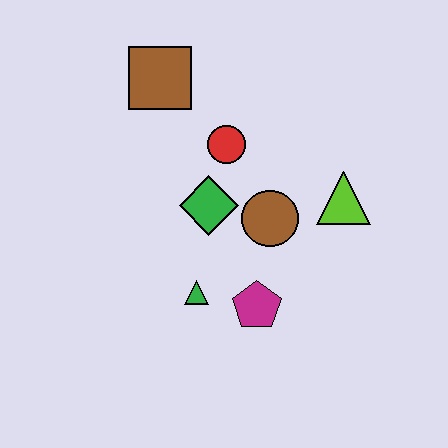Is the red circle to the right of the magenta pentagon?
No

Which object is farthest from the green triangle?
The brown square is farthest from the green triangle.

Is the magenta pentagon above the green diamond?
No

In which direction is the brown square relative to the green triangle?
The brown square is above the green triangle.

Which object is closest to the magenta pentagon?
The green triangle is closest to the magenta pentagon.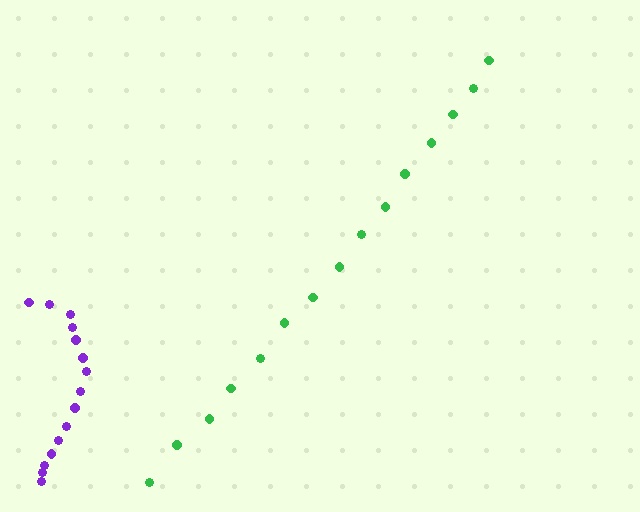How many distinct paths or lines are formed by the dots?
There are 2 distinct paths.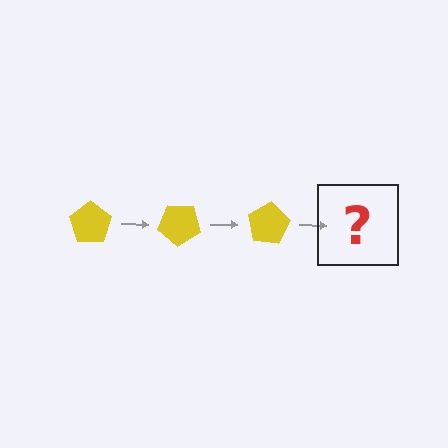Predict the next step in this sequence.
The next step is a yellow pentagon rotated 120 degrees.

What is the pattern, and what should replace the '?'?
The pattern is that the pentagon rotates 40 degrees each step. The '?' should be a yellow pentagon rotated 120 degrees.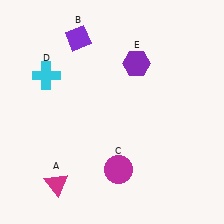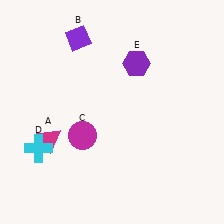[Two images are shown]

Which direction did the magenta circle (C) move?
The magenta circle (C) moved left.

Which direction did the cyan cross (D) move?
The cyan cross (D) moved down.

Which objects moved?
The objects that moved are: the magenta triangle (A), the magenta circle (C), the cyan cross (D).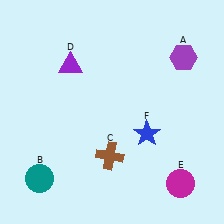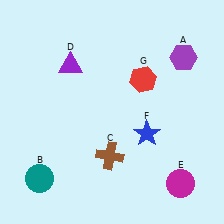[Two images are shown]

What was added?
A red hexagon (G) was added in Image 2.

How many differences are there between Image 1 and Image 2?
There is 1 difference between the two images.